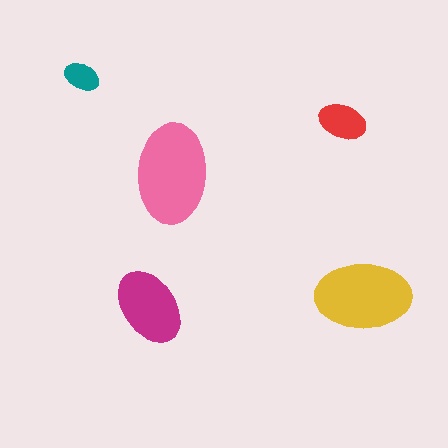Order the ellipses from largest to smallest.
the pink one, the yellow one, the magenta one, the red one, the teal one.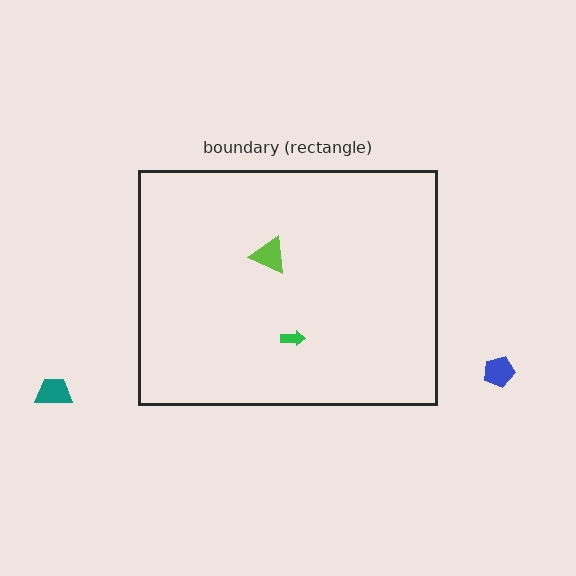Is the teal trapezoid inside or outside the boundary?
Outside.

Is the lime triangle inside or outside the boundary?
Inside.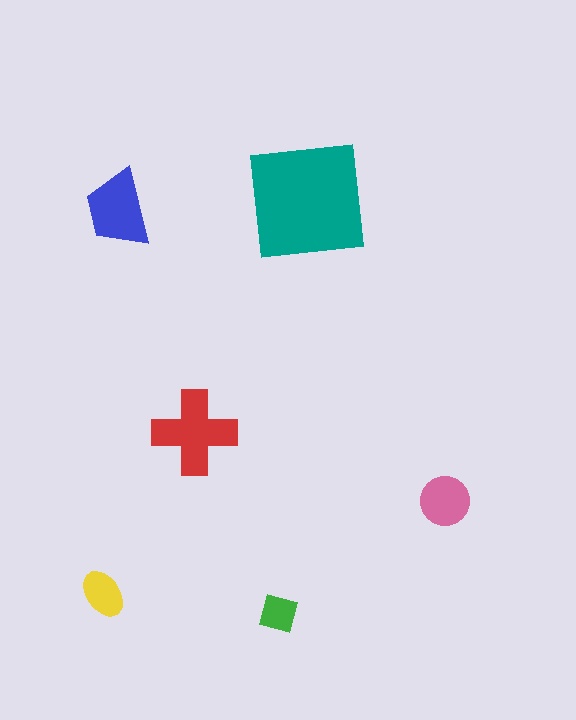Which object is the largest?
The teal square.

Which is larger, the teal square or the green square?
The teal square.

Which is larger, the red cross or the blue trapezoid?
The red cross.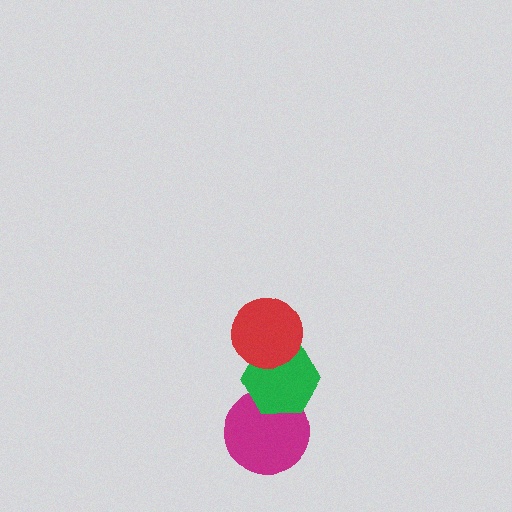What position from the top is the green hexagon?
The green hexagon is 2nd from the top.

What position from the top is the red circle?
The red circle is 1st from the top.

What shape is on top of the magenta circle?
The green hexagon is on top of the magenta circle.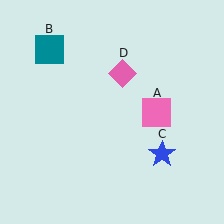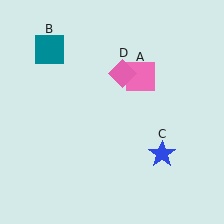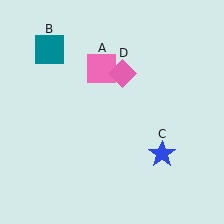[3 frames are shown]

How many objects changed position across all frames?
1 object changed position: pink square (object A).